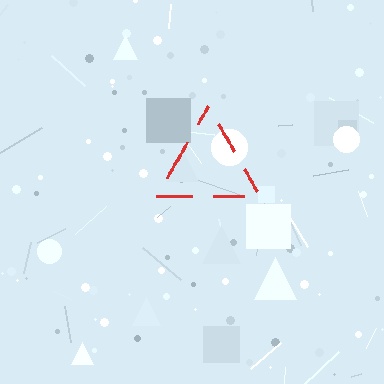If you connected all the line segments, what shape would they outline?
They would outline a triangle.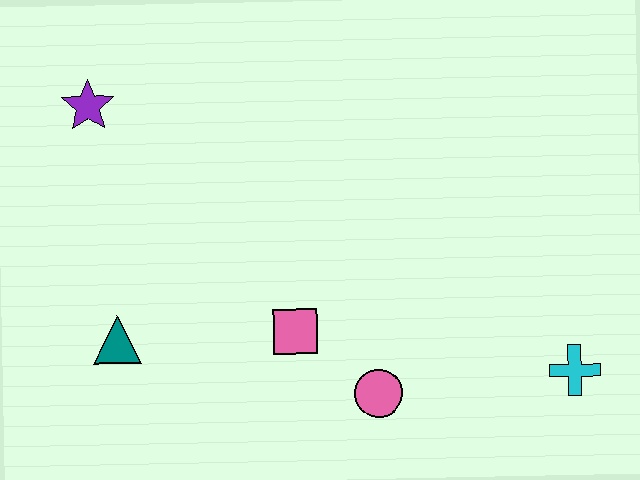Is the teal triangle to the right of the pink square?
No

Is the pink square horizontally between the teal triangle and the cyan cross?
Yes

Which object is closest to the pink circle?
The pink square is closest to the pink circle.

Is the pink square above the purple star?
No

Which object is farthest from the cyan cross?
The purple star is farthest from the cyan cross.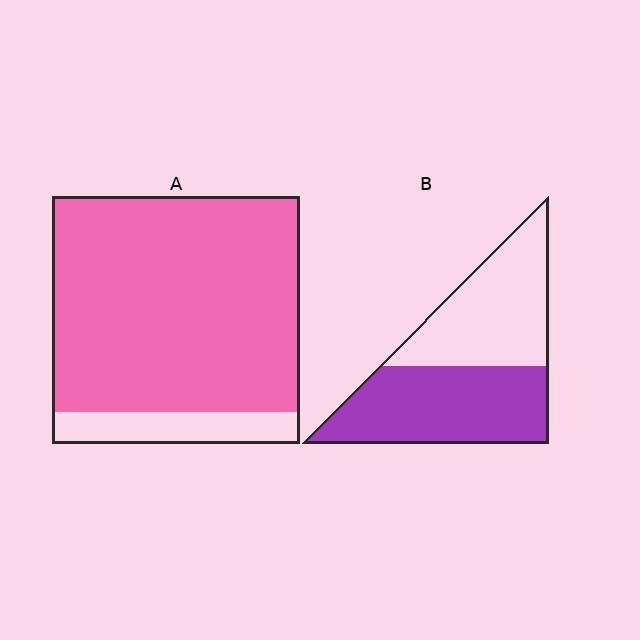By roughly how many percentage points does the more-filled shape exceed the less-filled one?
By roughly 35 percentage points (A over B).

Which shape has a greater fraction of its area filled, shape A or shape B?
Shape A.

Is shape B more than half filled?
Roughly half.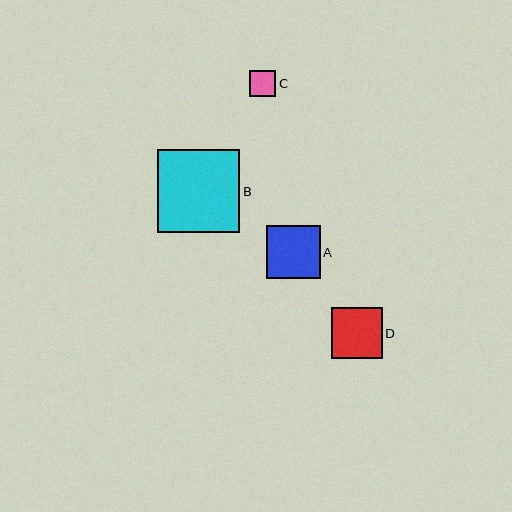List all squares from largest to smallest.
From largest to smallest: B, A, D, C.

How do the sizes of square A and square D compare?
Square A and square D are approximately the same size.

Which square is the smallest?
Square C is the smallest with a size of approximately 26 pixels.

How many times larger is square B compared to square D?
Square B is approximately 1.6 times the size of square D.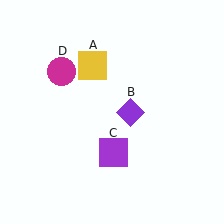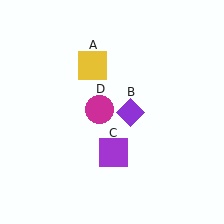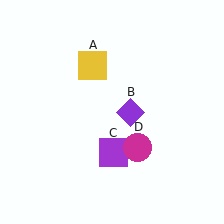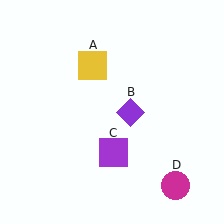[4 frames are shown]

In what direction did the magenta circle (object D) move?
The magenta circle (object D) moved down and to the right.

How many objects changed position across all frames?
1 object changed position: magenta circle (object D).